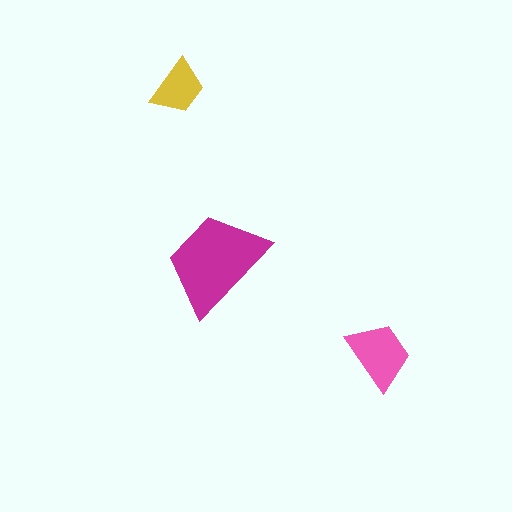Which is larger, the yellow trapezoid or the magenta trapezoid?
The magenta one.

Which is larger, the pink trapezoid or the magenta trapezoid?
The magenta one.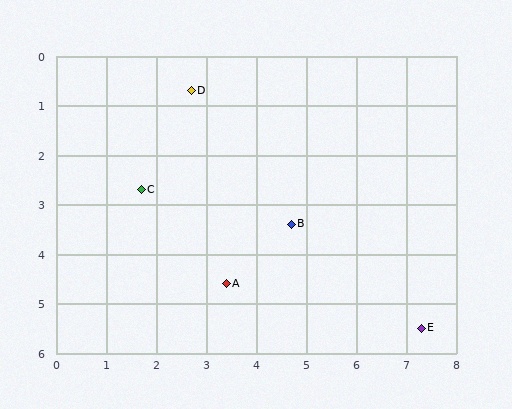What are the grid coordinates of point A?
Point A is at approximately (3.4, 4.6).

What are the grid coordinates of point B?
Point B is at approximately (4.7, 3.4).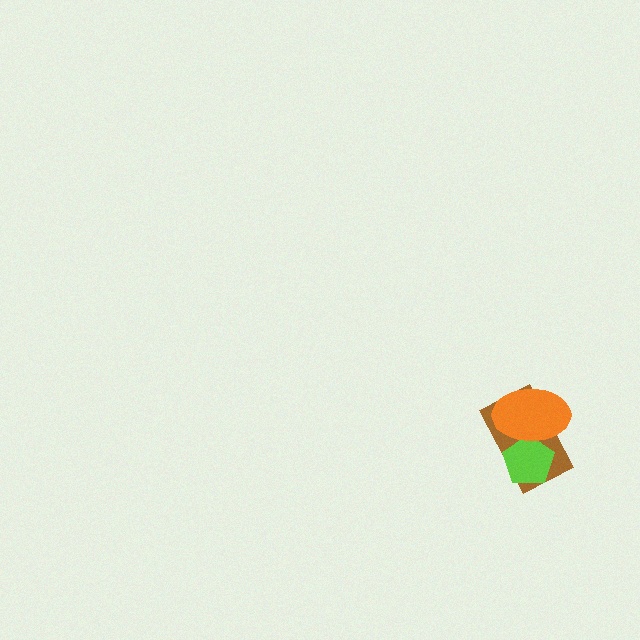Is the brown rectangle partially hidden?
Yes, it is partially covered by another shape.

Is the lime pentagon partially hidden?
Yes, it is partially covered by another shape.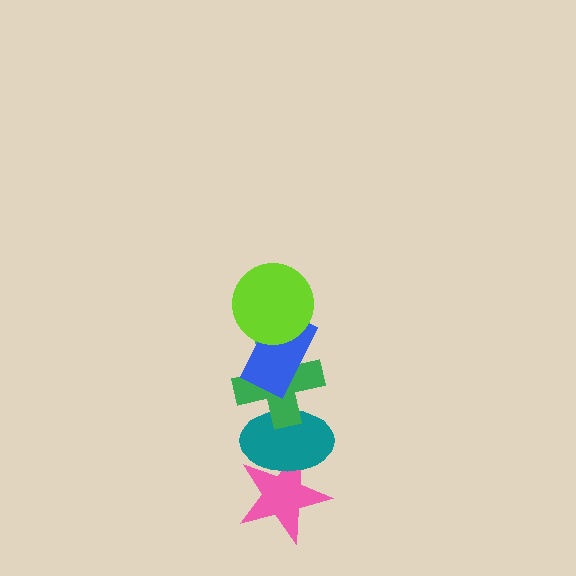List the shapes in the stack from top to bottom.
From top to bottom: the lime circle, the blue rectangle, the green cross, the teal ellipse, the pink star.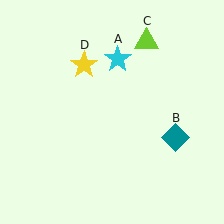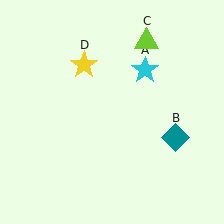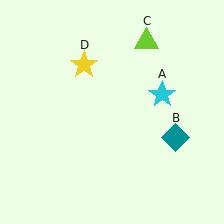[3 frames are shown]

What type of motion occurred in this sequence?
The cyan star (object A) rotated clockwise around the center of the scene.